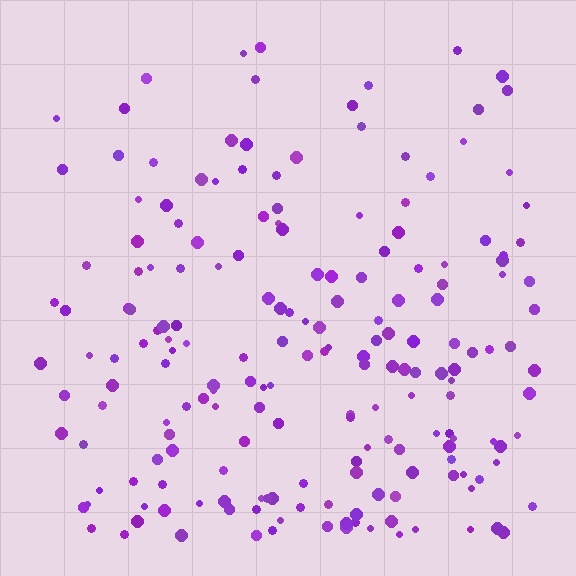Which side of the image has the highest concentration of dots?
The bottom.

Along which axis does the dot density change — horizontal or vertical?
Vertical.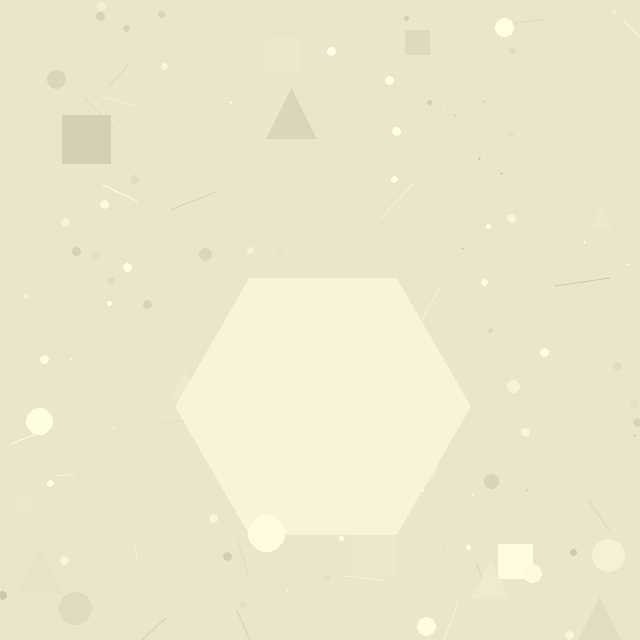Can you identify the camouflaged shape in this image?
The camouflaged shape is a hexagon.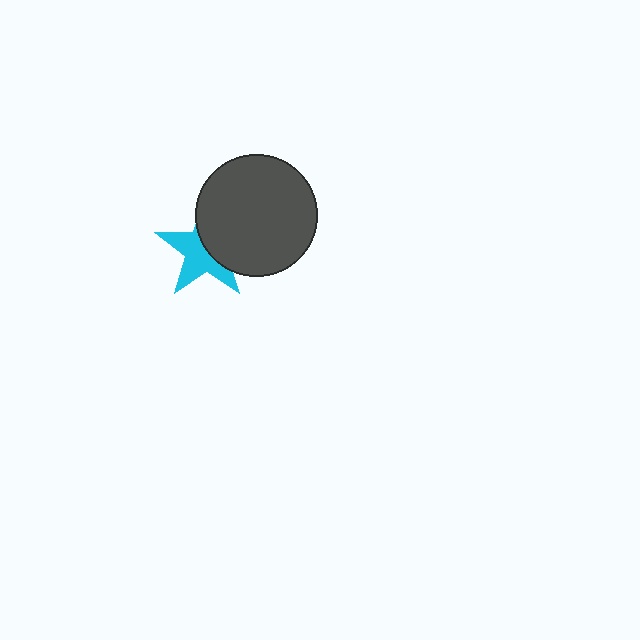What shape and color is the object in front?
The object in front is a dark gray circle.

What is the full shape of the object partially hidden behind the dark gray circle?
The partially hidden object is a cyan star.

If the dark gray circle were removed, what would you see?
You would see the complete cyan star.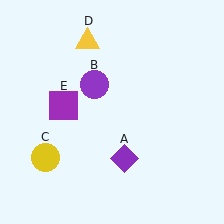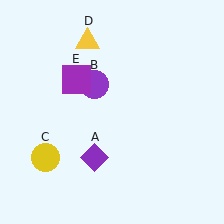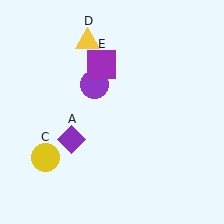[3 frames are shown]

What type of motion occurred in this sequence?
The purple diamond (object A), purple square (object E) rotated clockwise around the center of the scene.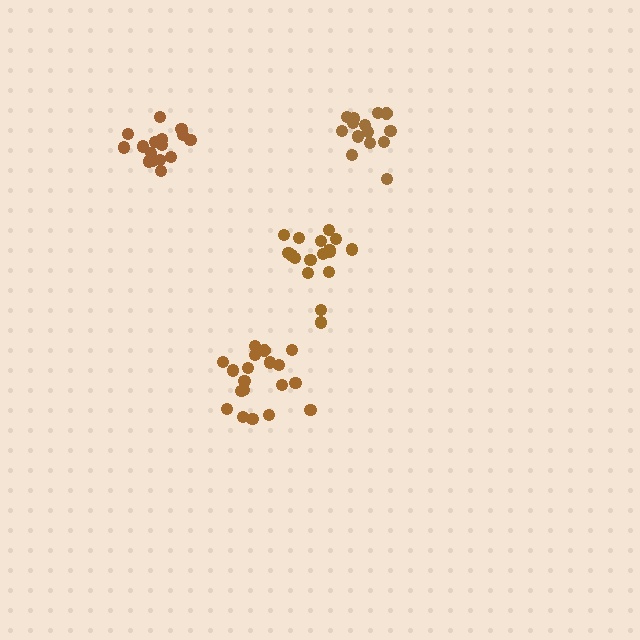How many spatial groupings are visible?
There are 4 spatial groupings.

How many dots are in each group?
Group 1: 14 dots, Group 2: 16 dots, Group 3: 19 dots, Group 4: 17 dots (66 total).